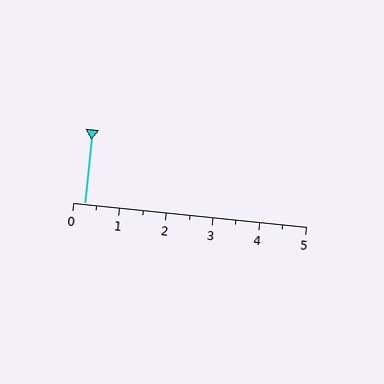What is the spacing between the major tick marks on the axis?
The major ticks are spaced 1 apart.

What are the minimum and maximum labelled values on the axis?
The axis runs from 0 to 5.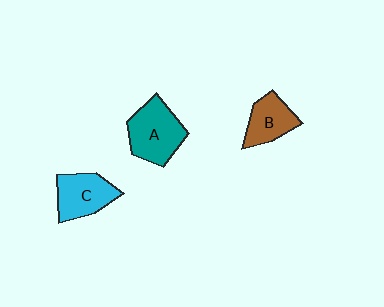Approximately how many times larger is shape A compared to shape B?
Approximately 1.5 times.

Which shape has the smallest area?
Shape B (brown).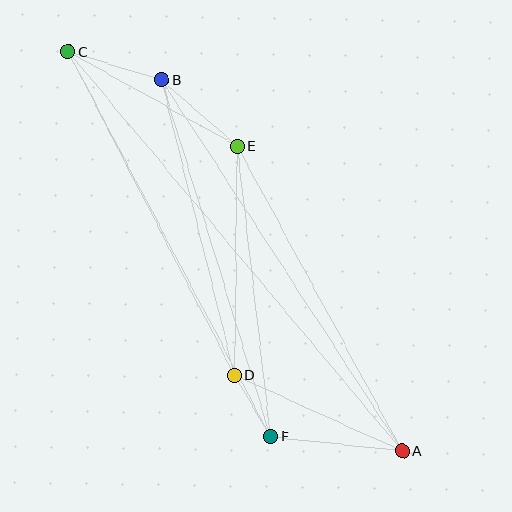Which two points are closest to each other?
Points D and F are closest to each other.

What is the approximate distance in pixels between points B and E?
The distance between B and E is approximately 101 pixels.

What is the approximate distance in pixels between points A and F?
The distance between A and F is approximately 132 pixels.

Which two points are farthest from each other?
Points A and C are farthest from each other.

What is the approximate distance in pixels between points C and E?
The distance between C and E is approximately 194 pixels.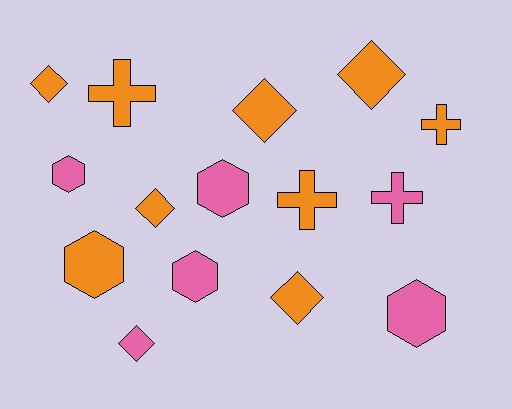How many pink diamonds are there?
There is 1 pink diamond.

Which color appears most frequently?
Orange, with 9 objects.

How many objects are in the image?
There are 15 objects.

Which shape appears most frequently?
Diamond, with 6 objects.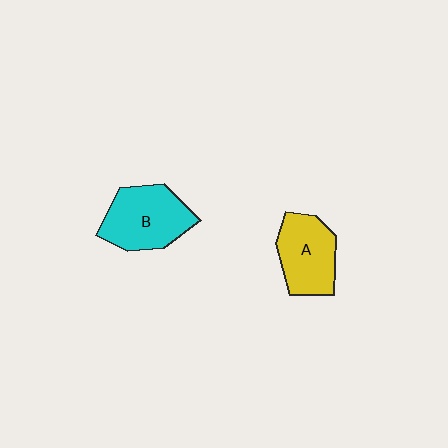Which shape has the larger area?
Shape B (cyan).